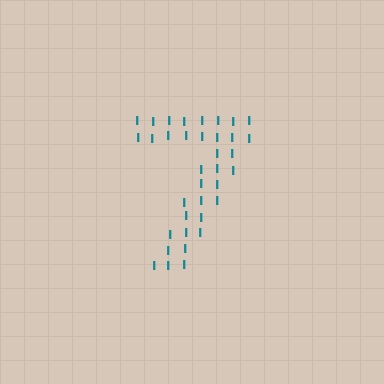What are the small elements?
The small elements are letter I's.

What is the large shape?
The large shape is the digit 7.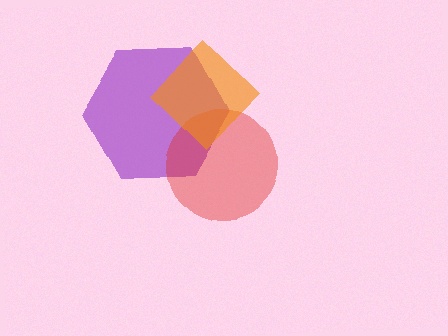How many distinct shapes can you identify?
There are 3 distinct shapes: a purple hexagon, a red circle, an orange diamond.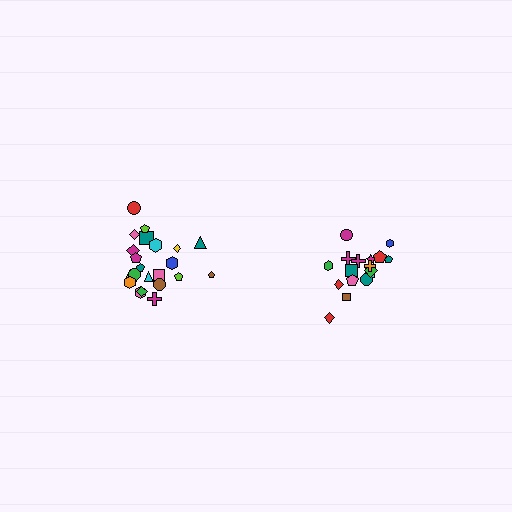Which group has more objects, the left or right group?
The left group.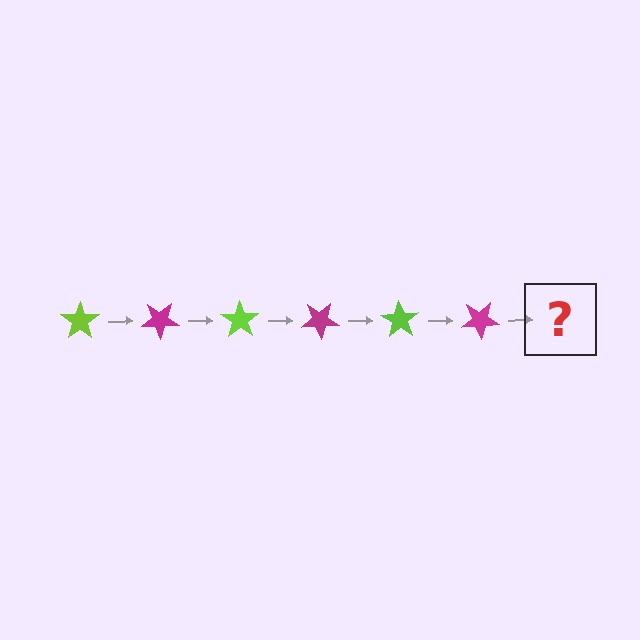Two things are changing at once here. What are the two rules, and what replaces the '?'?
The two rules are that it rotates 35 degrees each step and the color cycles through lime and magenta. The '?' should be a lime star, rotated 210 degrees from the start.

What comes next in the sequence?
The next element should be a lime star, rotated 210 degrees from the start.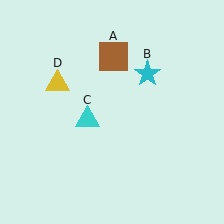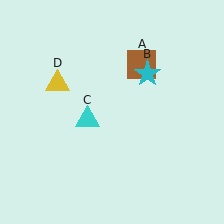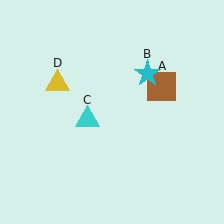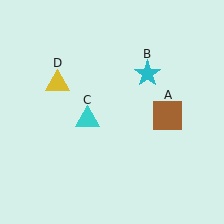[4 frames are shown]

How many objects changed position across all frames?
1 object changed position: brown square (object A).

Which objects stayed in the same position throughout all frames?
Cyan star (object B) and cyan triangle (object C) and yellow triangle (object D) remained stationary.